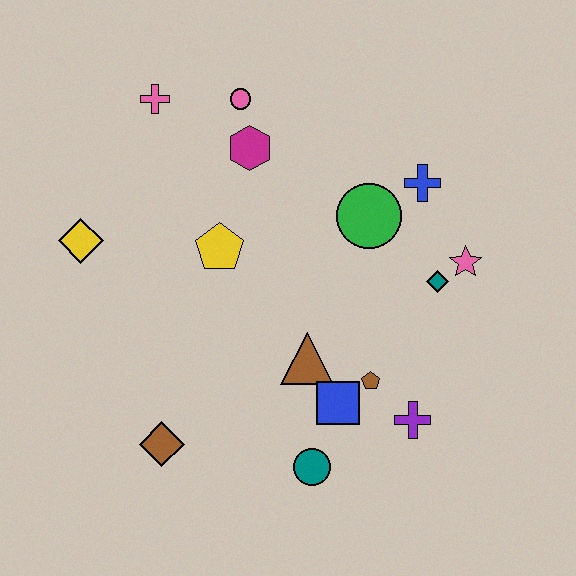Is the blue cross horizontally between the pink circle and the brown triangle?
No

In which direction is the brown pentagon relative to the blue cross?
The brown pentagon is below the blue cross.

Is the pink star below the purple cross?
No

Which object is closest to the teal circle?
The blue square is closest to the teal circle.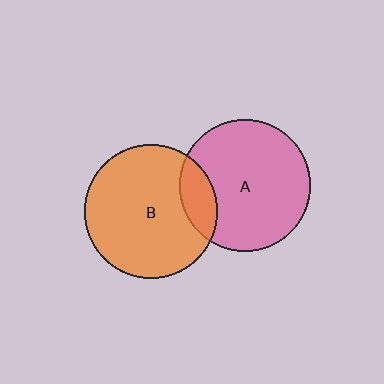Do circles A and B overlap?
Yes.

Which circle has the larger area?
Circle B (orange).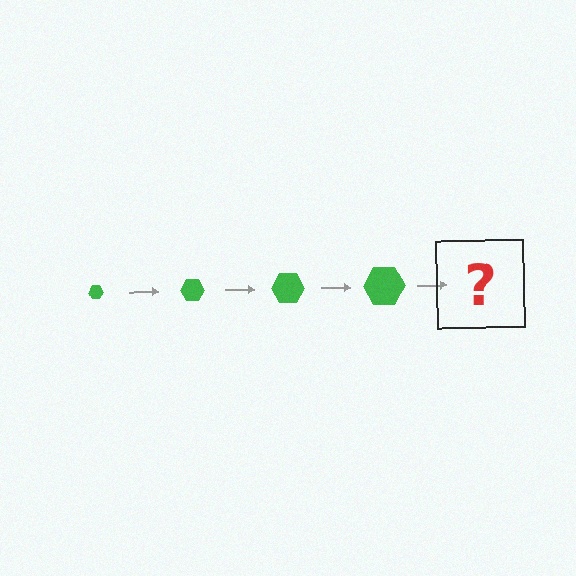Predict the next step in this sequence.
The next step is a green hexagon, larger than the previous one.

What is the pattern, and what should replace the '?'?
The pattern is that the hexagon gets progressively larger each step. The '?' should be a green hexagon, larger than the previous one.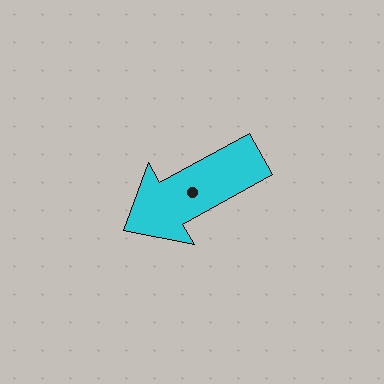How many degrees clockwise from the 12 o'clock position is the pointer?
Approximately 241 degrees.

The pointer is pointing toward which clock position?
Roughly 8 o'clock.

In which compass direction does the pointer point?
Southwest.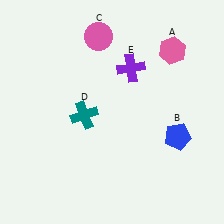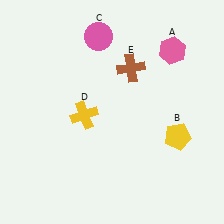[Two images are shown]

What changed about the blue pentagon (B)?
In Image 1, B is blue. In Image 2, it changed to yellow.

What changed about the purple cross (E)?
In Image 1, E is purple. In Image 2, it changed to brown.